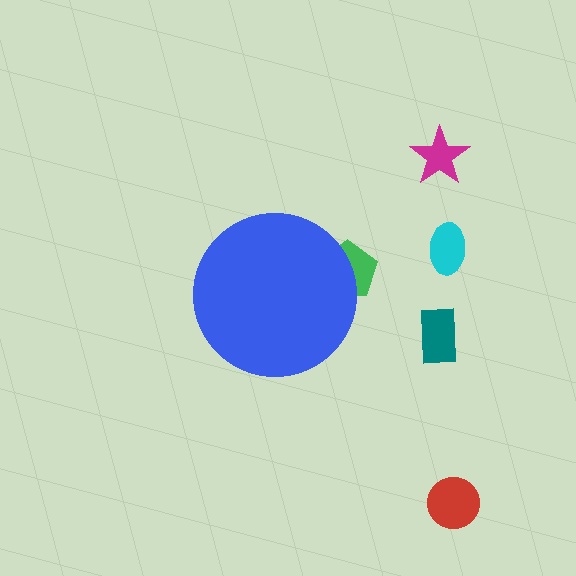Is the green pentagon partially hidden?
Yes, the green pentagon is partially hidden behind the blue circle.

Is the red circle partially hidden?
No, the red circle is fully visible.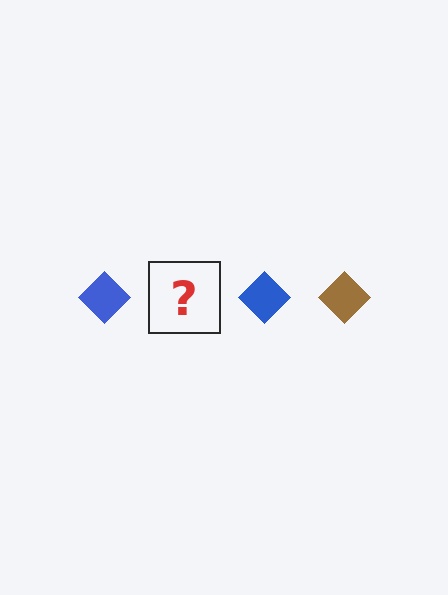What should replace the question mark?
The question mark should be replaced with a brown diamond.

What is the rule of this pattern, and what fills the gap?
The rule is that the pattern cycles through blue, brown diamonds. The gap should be filled with a brown diamond.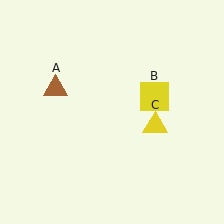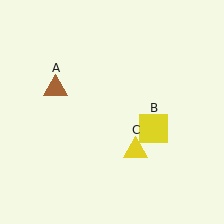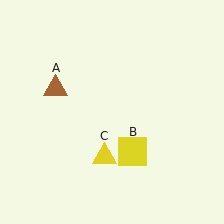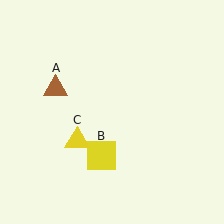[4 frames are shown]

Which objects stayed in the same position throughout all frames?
Brown triangle (object A) remained stationary.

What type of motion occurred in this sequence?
The yellow square (object B), yellow triangle (object C) rotated clockwise around the center of the scene.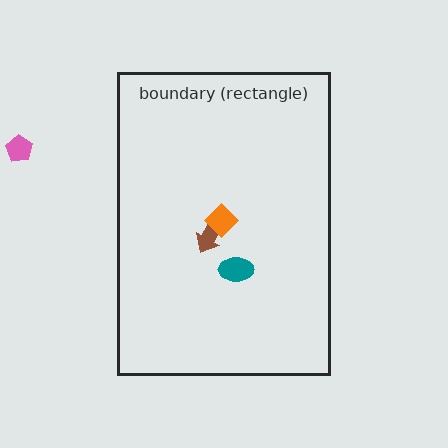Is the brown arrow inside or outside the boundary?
Inside.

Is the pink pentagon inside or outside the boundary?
Outside.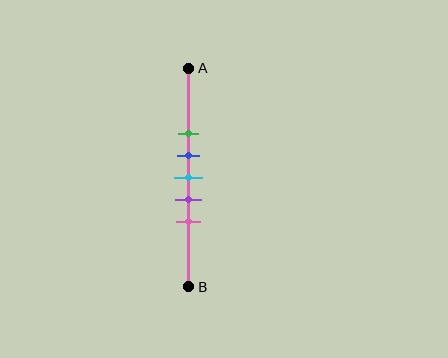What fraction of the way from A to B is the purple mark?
The purple mark is approximately 60% (0.6) of the way from A to B.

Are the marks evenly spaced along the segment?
Yes, the marks are approximately evenly spaced.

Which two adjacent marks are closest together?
The blue and cyan marks are the closest adjacent pair.